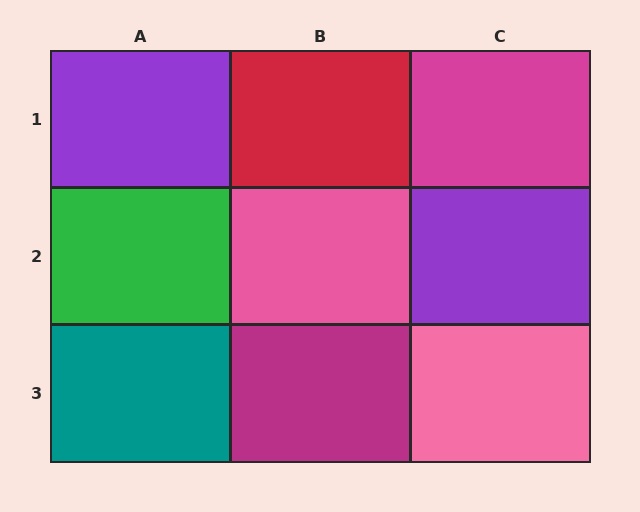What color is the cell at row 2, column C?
Purple.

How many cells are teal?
1 cell is teal.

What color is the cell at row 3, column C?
Pink.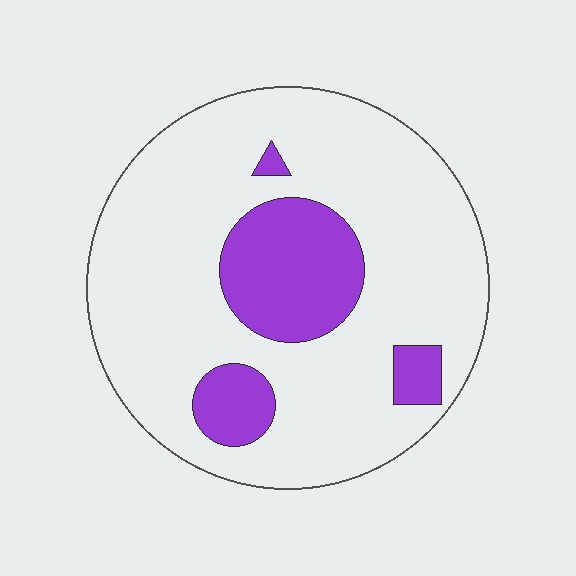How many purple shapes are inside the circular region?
4.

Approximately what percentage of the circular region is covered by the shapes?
Approximately 20%.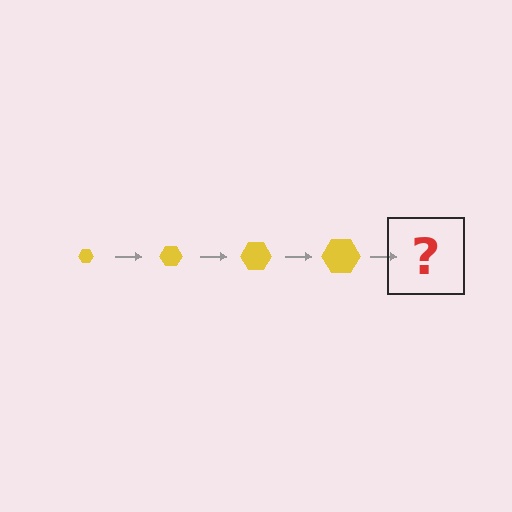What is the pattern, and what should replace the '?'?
The pattern is that the hexagon gets progressively larger each step. The '?' should be a yellow hexagon, larger than the previous one.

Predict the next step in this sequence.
The next step is a yellow hexagon, larger than the previous one.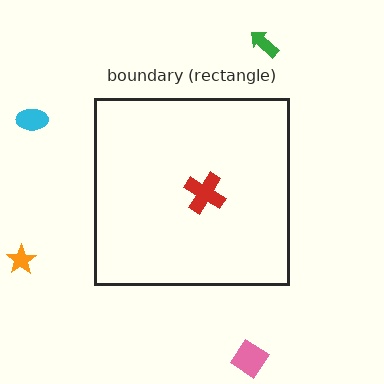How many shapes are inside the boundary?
1 inside, 4 outside.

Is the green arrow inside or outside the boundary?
Outside.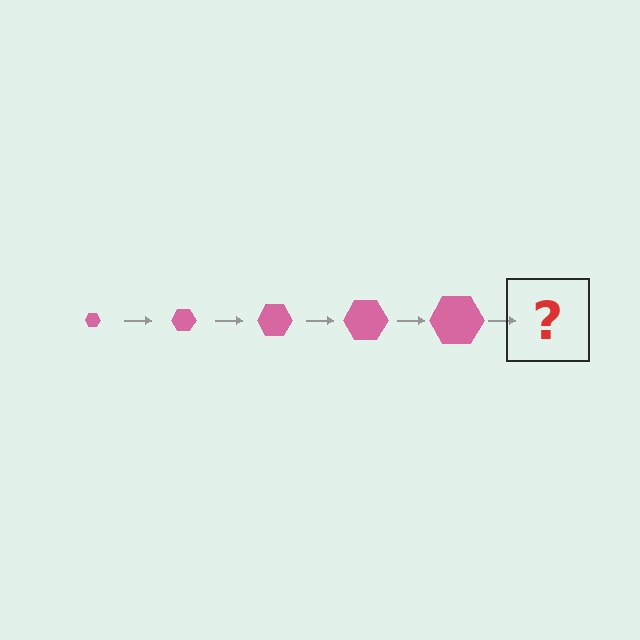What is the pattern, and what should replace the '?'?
The pattern is that the hexagon gets progressively larger each step. The '?' should be a pink hexagon, larger than the previous one.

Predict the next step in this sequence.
The next step is a pink hexagon, larger than the previous one.